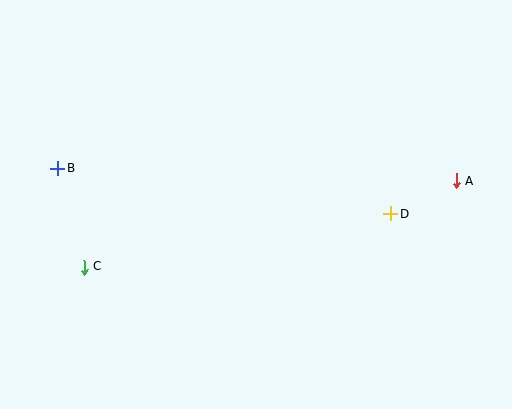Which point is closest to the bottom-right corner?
Point D is closest to the bottom-right corner.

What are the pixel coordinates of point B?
Point B is at (58, 168).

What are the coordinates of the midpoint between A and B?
The midpoint between A and B is at (257, 174).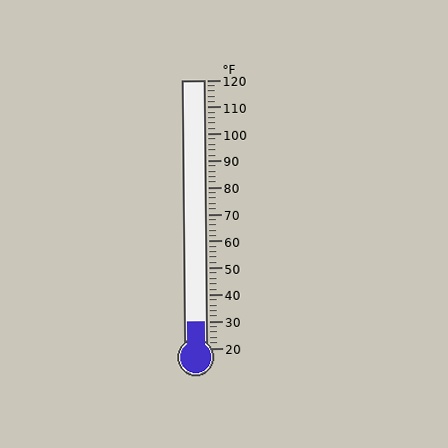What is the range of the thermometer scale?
The thermometer scale ranges from 20°F to 120°F.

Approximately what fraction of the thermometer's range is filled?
The thermometer is filled to approximately 10% of its range.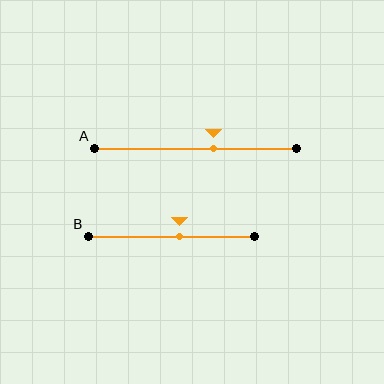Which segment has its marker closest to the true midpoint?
Segment B has its marker closest to the true midpoint.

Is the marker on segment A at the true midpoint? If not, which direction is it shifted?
No, the marker on segment A is shifted to the right by about 9% of the segment length.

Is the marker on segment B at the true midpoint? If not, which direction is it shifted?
No, the marker on segment B is shifted to the right by about 5% of the segment length.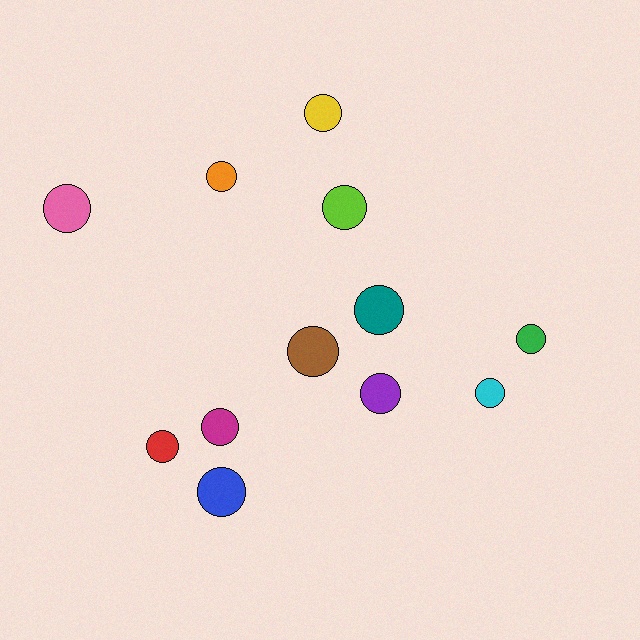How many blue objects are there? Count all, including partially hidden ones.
There is 1 blue object.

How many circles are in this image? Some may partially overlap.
There are 12 circles.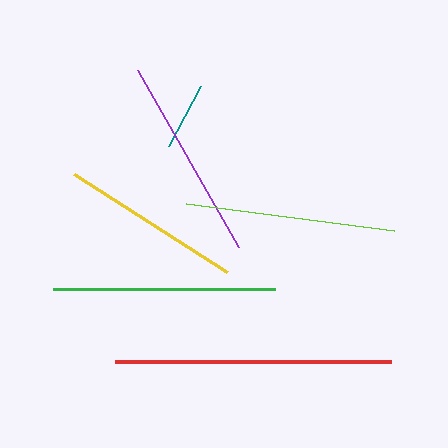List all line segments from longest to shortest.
From longest to shortest: red, green, lime, purple, yellow, teal.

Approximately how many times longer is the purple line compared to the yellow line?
The purple line is approximately 1.1 times the length of the yellow line.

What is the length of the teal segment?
The teal segment is approximately 69 pixels long.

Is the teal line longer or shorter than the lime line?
The lime line is longer than the teal line.